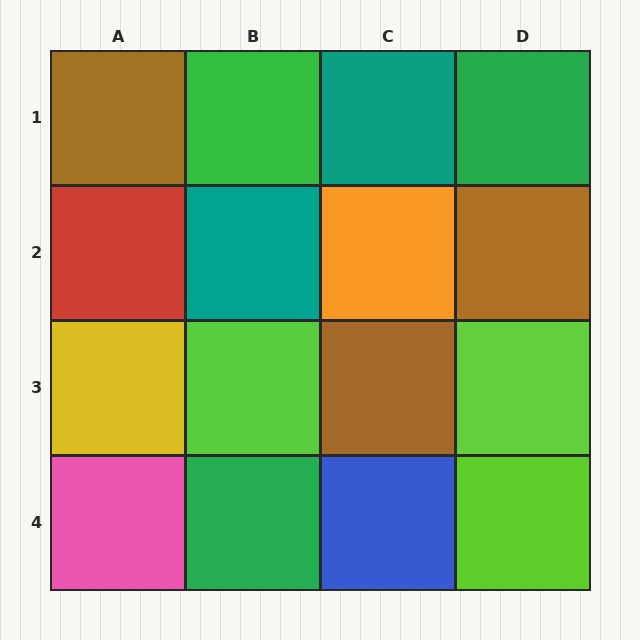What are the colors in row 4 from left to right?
Pink, green, blue, lime.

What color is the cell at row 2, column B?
Teal.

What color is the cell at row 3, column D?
Lime.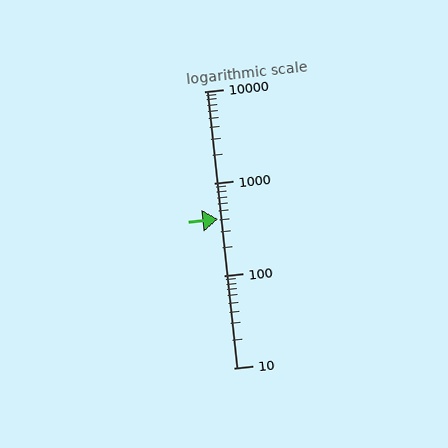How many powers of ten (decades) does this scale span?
The scale spans 3 decades, from 10 to 10000.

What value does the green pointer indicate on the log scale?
The pointer indicates approximately 410.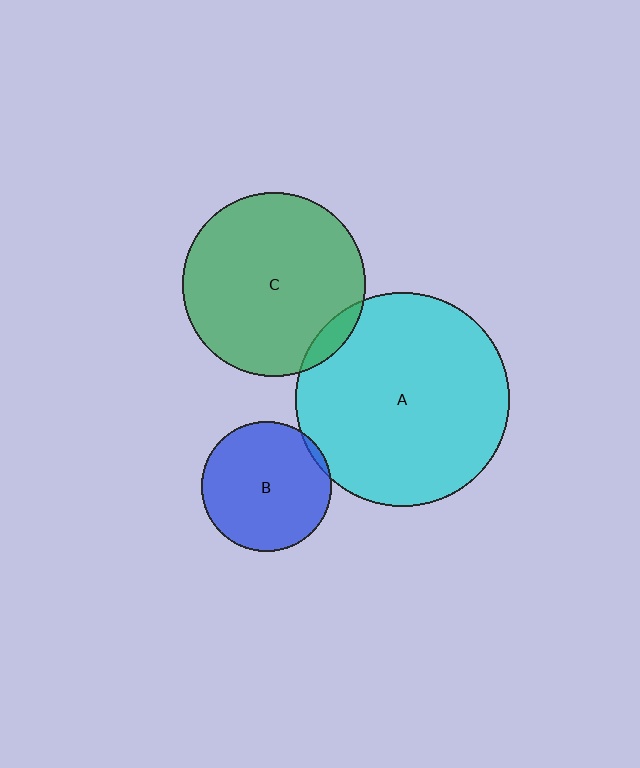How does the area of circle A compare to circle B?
Approximately 2.7 times.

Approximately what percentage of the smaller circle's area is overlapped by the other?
Approximately 5%.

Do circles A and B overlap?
Yes.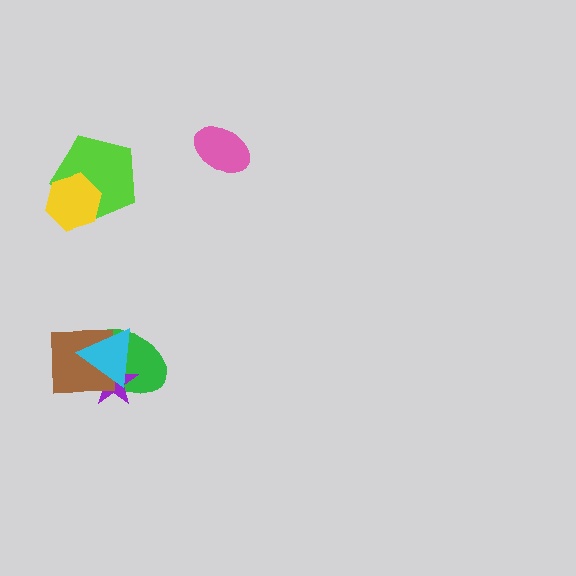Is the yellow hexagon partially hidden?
No, no other shape covers it.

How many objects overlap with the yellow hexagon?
1 object overlaps with the yellow hexagon.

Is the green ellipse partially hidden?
Yes, it is partially covered by another shape.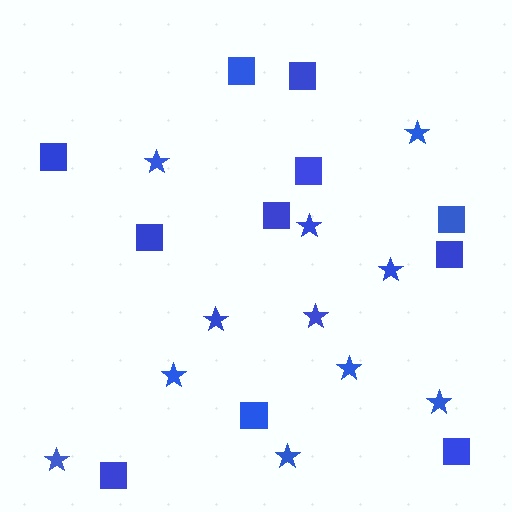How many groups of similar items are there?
There are 2 groups: one group of squares (11) and one group of stars (11).